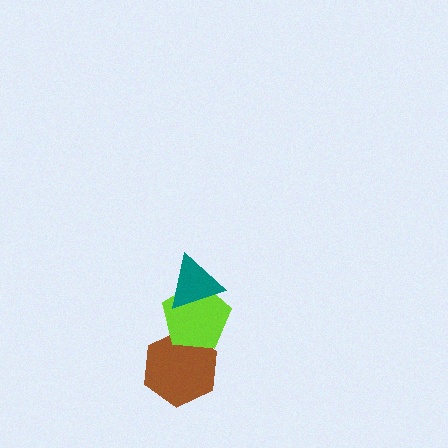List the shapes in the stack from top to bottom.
From top to bottom: the teal triangle, the lime pentagon, the brown hexagon.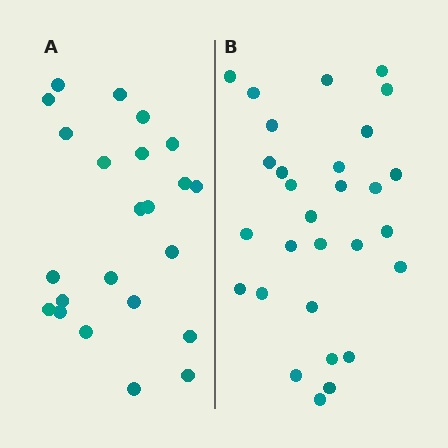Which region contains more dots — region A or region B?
Region B (the right region) has more dots.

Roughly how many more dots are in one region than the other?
Region B has about 6 more dots than region A.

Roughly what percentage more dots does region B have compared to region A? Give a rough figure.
About 25% more.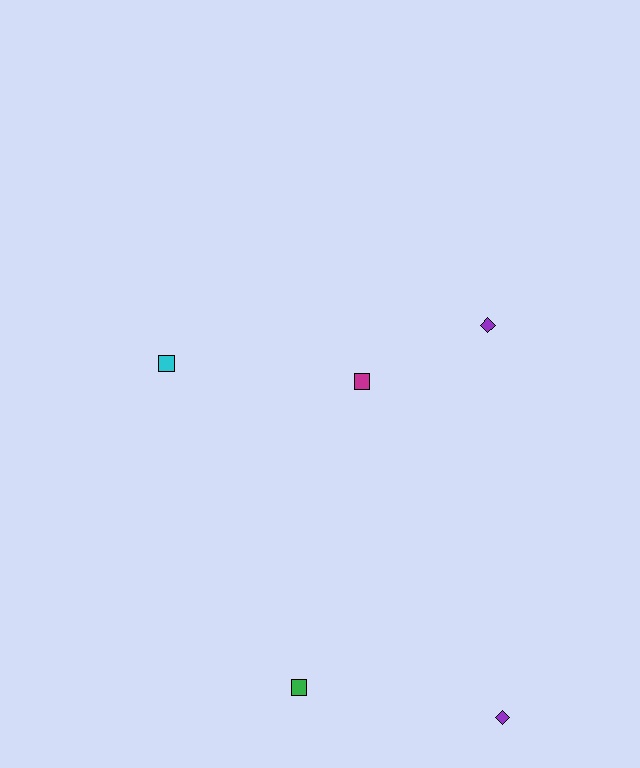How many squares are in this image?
There are 3 squares.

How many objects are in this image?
There are 5 objects.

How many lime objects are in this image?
There are no lime objects.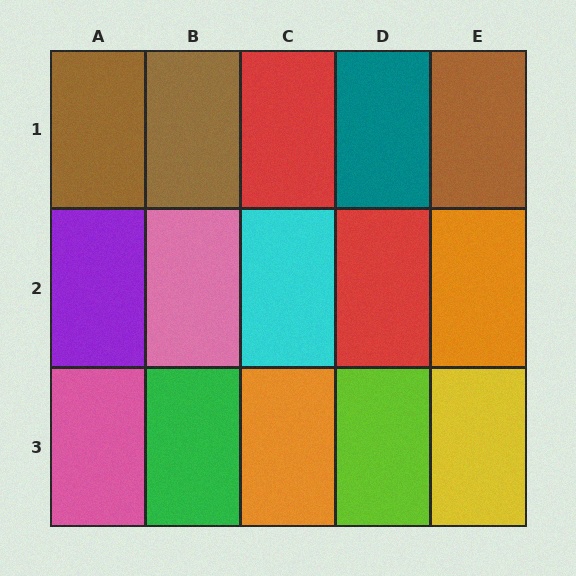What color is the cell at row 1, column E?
Brown.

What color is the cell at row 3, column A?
Pink.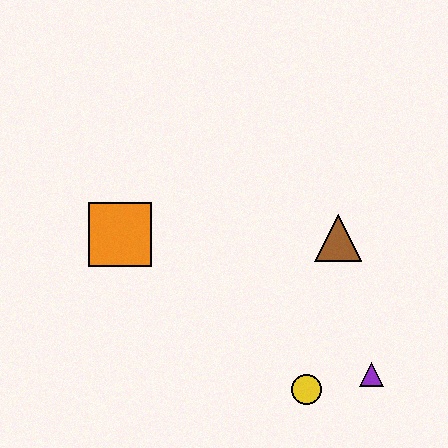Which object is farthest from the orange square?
The purple triangle is farthest from the orange square.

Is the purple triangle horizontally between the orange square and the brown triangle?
No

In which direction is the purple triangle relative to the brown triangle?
The purple triangle is below the brown triangle.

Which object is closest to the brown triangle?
The purple triangle is closest to the brown triangle.